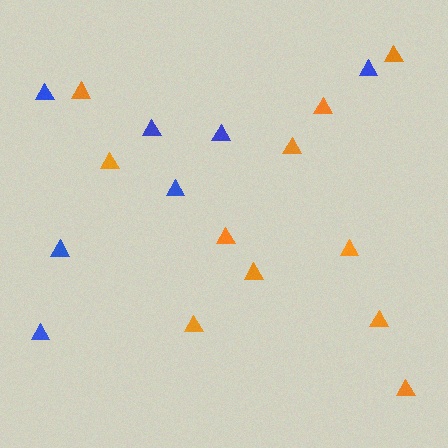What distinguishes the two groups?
There are 2 groups: one group of orange triangles (11) and one group of blue triangles (7).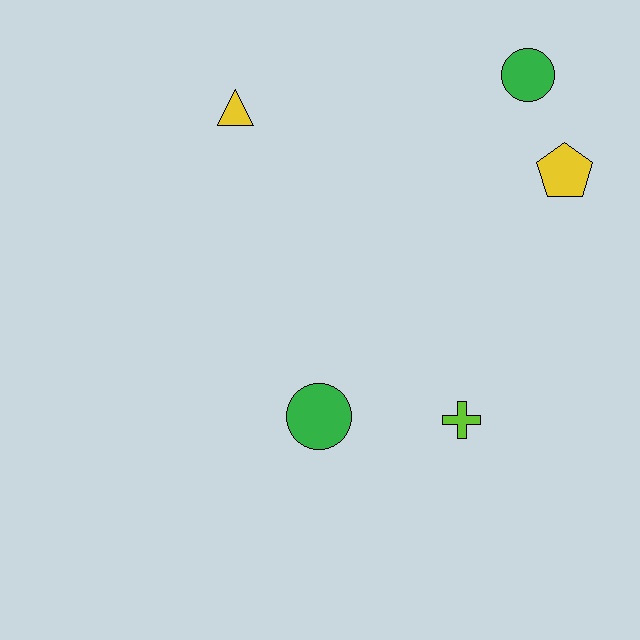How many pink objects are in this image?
There are no pink objects.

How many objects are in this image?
There are 5 objects.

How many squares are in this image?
There are no squares.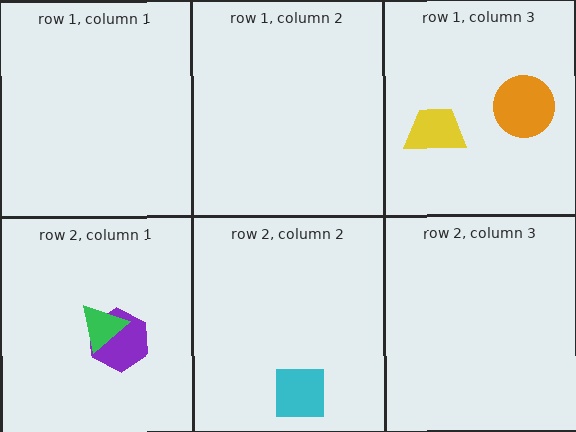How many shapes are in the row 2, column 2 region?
1.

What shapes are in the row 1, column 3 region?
The yellow trapezoid, the orange circle.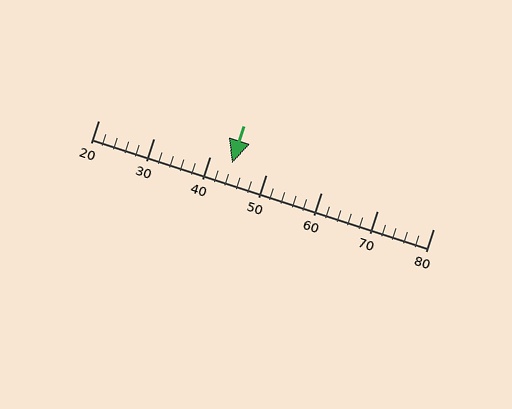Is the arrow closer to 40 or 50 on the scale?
The arrow is closer to 40.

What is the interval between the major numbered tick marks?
The major tick marks are spaced 10 units apart.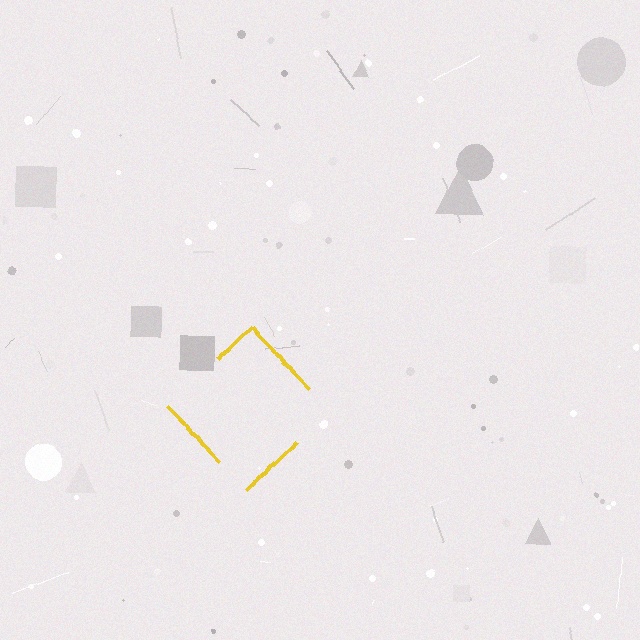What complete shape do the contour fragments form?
The contour fragments form a diamond.